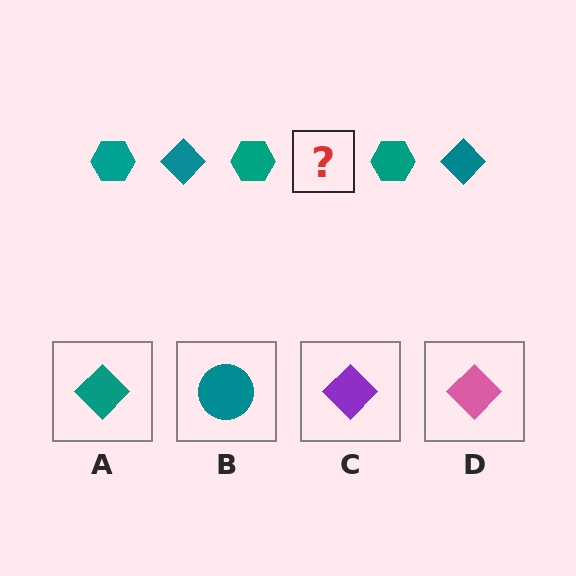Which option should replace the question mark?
Option A.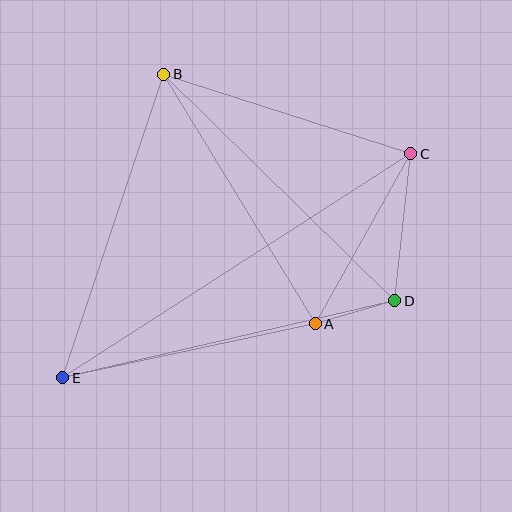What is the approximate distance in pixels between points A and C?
The distance between A and C is approximately 195 pixels.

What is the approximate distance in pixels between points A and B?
The distance between A and B is approximately 292 pixels.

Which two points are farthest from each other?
Points C and E are farthest from each other.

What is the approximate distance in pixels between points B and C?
The distance between B and C is approximately 259 pixels.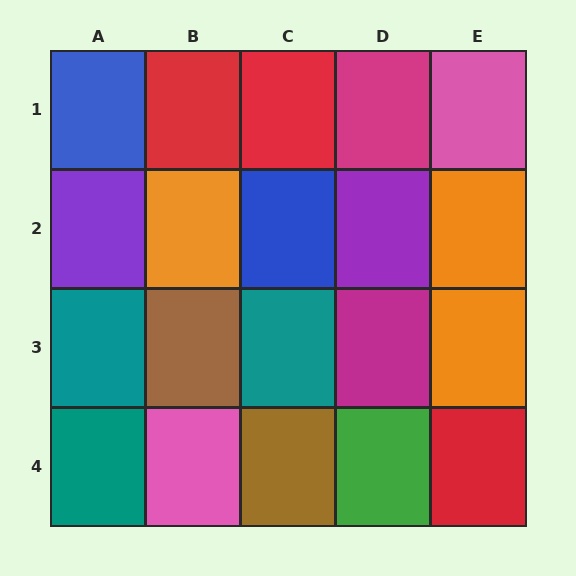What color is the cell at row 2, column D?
Purple.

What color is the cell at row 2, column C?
Blue.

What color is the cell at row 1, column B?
Red.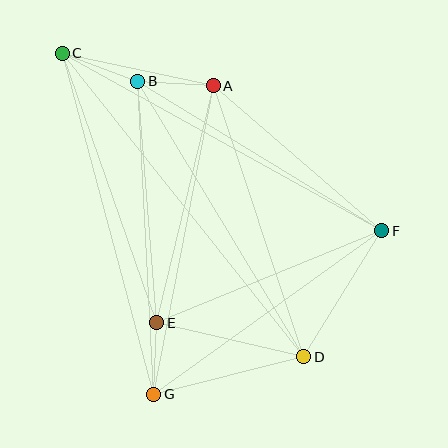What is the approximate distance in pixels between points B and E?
The distance between B and E is approximately 242 pixels.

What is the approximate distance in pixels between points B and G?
The distance between B and G is approximately 314 pixels.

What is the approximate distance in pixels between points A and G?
The distance between A and G is approximately 314 pixels.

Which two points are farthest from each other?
Points C and D are farthest from each other.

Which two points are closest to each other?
Points E and G are closest to each other.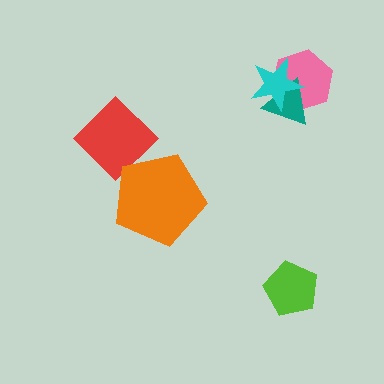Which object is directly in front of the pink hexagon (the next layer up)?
The teal triangle is directly in front of the pink hexagon.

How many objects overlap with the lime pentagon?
0 objects overlap with the lime pentagon.